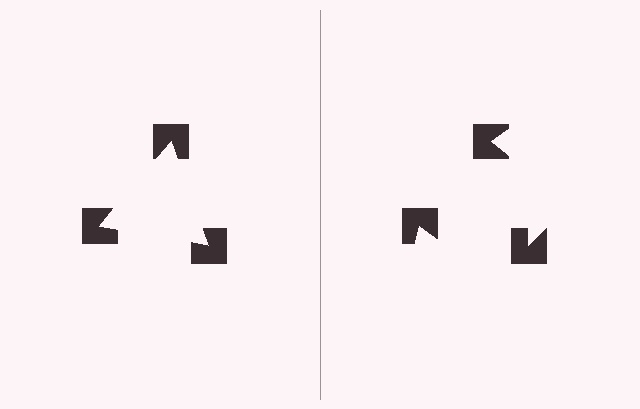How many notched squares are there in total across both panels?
6 — 3 on each side.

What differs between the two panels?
The notched squares are positioned identically on both sides; only the wedge orientations differ. On the left they align to a triangle; on the right they are misaligned.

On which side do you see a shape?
An illusory triangle appears on the left side. On the right side the wedge cuts are rotated, so no coherent shape forms.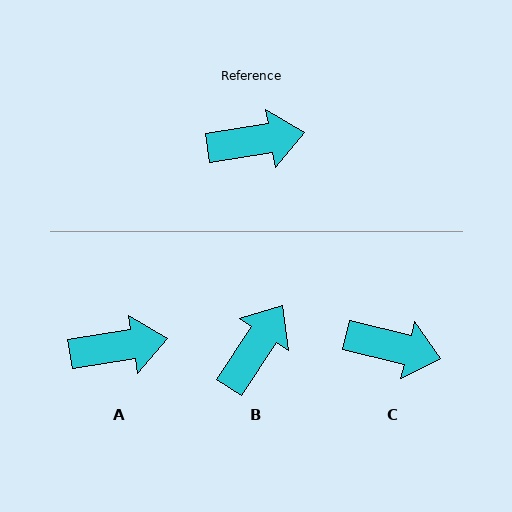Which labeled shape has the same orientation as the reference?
A.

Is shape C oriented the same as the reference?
No, it is off by about 23 degrees.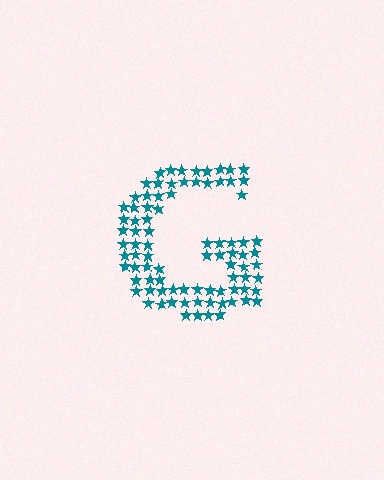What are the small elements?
The small elements are stars.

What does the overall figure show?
The overall figure shows the letter G.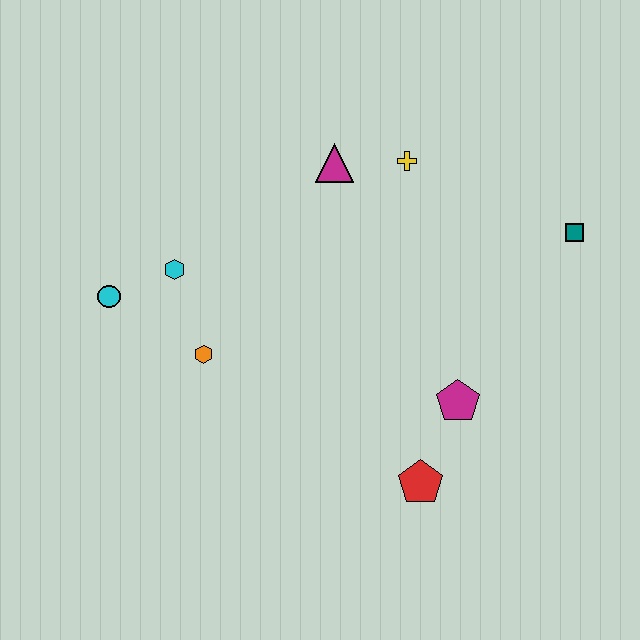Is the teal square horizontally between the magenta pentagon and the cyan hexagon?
No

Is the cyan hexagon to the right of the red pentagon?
No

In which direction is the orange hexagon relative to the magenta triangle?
The orange hexagon is below the magenta triangle.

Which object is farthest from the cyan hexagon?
The teal square is farthest from the cyan hexagon.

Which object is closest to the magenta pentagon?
The red pentagon is closest to the magenta pentagon.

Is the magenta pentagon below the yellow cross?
Yes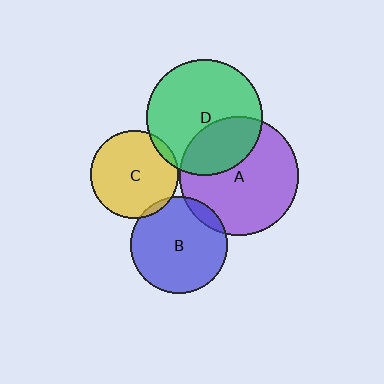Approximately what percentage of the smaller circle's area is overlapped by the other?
Approximately 10%.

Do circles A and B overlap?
Yes.